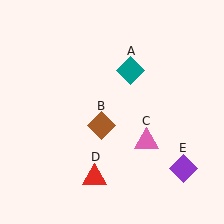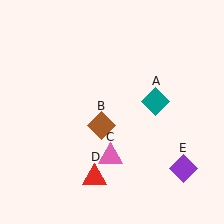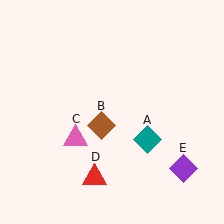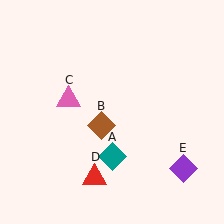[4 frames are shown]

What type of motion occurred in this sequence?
The teal diamond (object A), pink triangle (object C) rotated clockwise around the center of the scene.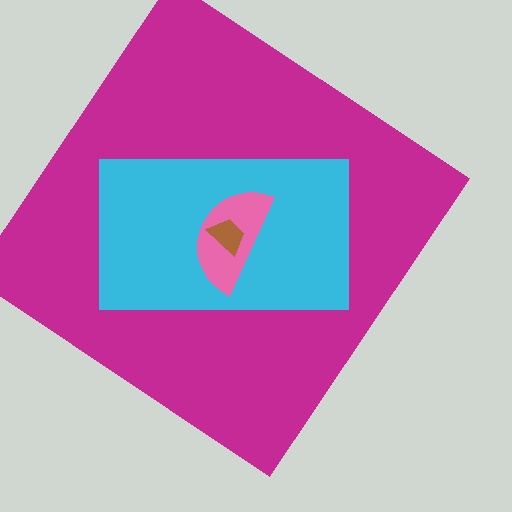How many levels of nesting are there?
4.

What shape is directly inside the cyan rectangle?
The pink semicircle.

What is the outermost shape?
The magenta diamond.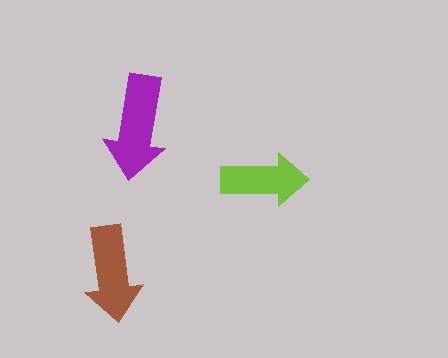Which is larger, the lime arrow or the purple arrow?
The purple one.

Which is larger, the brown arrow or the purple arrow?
The purple one.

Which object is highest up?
The purple arrow is topmost.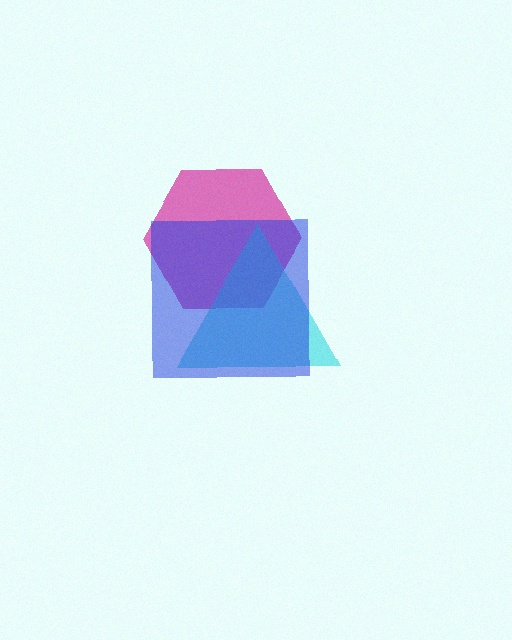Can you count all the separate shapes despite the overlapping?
Yes, there are 3 separate shapes.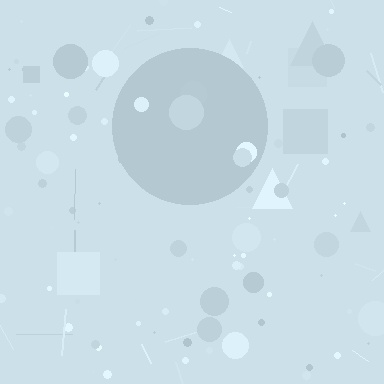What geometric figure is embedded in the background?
A circle is embedded in the background.